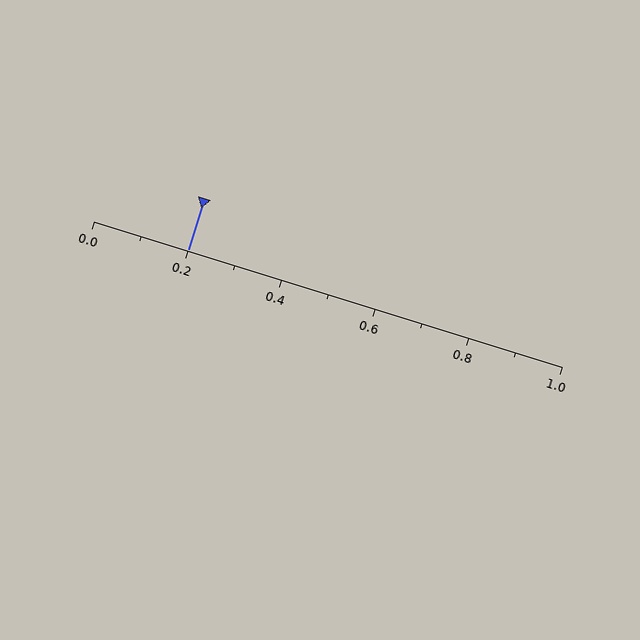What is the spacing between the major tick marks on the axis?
The major ticks are spaced 0.2 apart.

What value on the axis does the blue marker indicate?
The marker indicates approximately 0.2.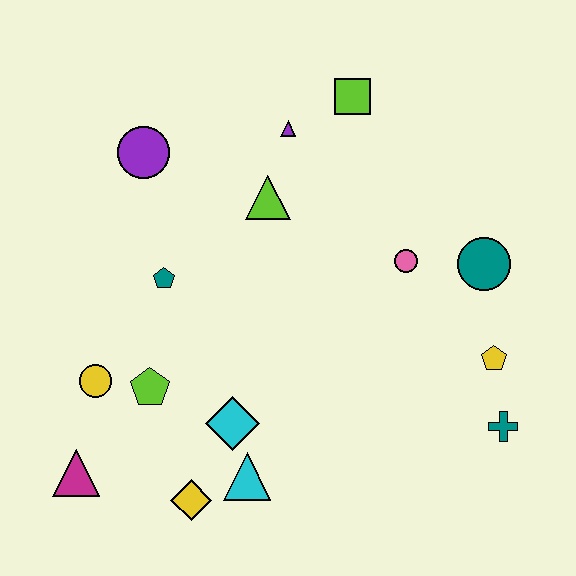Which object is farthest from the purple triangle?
The magenta triangle is farthest from the purple triangle.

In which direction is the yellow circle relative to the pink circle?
The yellow circle is to the left of the pink circle.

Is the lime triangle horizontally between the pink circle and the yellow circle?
Yes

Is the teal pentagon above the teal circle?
No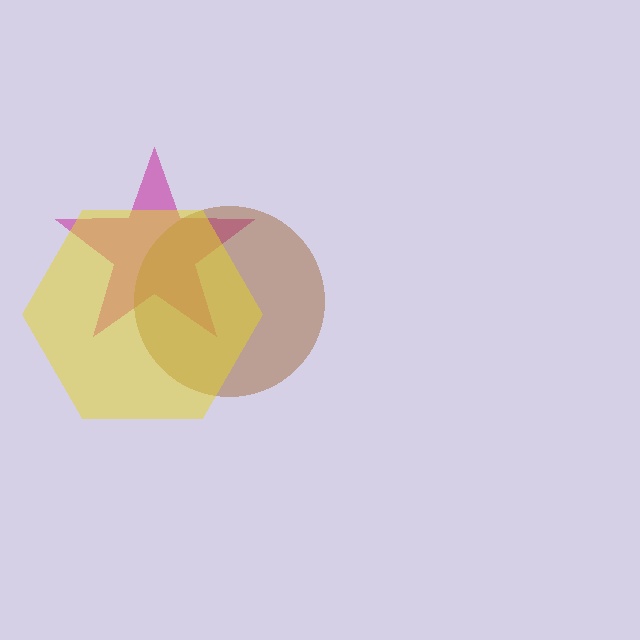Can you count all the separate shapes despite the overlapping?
Yes, there are 3 separate shapes.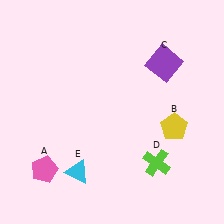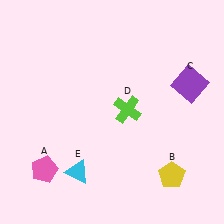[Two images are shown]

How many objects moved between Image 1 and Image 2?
3 objects moved between the two images.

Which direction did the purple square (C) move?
The purple square (C) moved right.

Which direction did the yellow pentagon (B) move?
The yellow pentagon (B) moved down.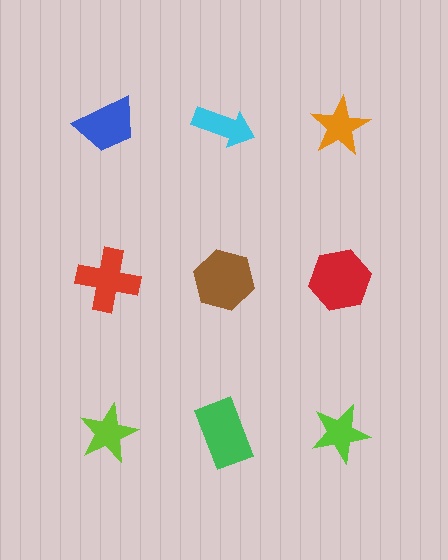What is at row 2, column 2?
A brown hexagon.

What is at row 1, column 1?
A blue trapezoid.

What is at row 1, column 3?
An orange star.